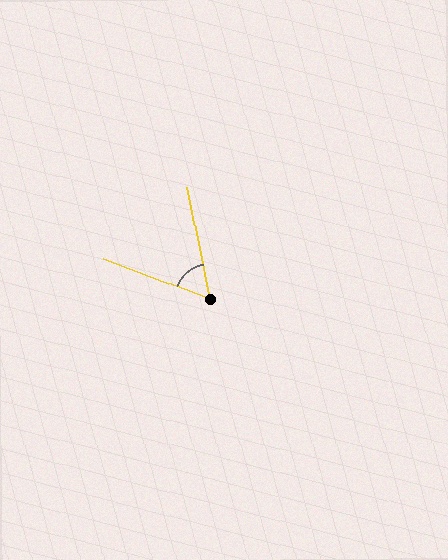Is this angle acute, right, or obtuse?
It is acute.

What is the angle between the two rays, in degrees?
Approximately 58 degrees.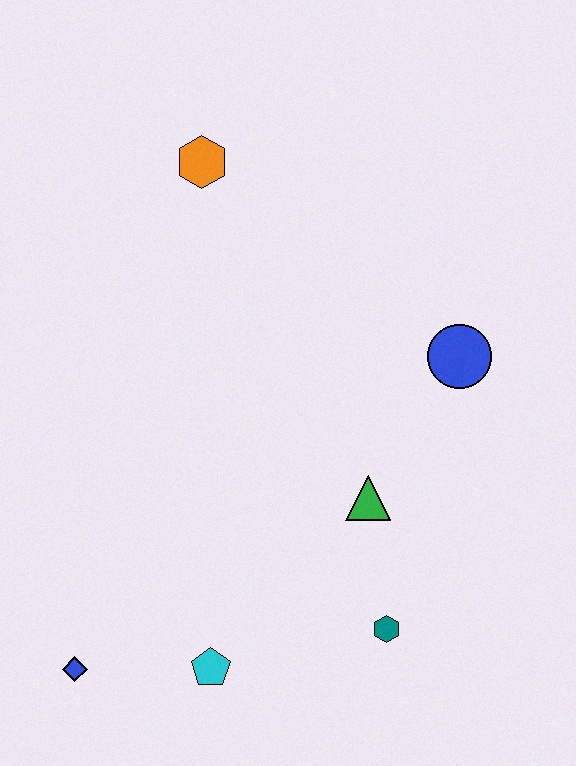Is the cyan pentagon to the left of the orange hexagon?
No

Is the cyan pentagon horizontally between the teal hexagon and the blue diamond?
Yes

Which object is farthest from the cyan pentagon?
The orange hexagon is farthest from the cyan pentagon.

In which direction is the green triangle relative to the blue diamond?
The green triangle is to the right of the blue diamond.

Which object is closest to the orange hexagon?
The blue circle is closest to the orange hexagon.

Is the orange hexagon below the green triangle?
No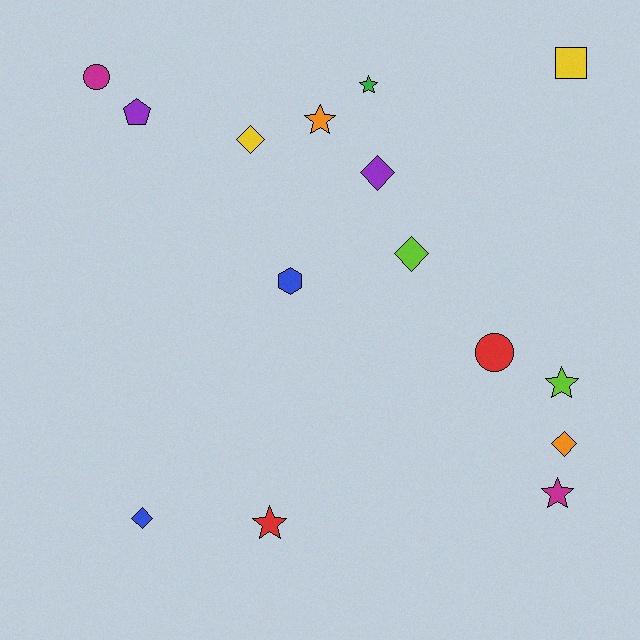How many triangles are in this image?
There are no triangles.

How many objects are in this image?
There are 15 objects.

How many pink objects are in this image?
There are no pink objects.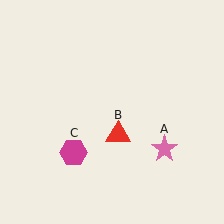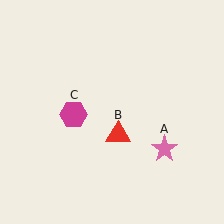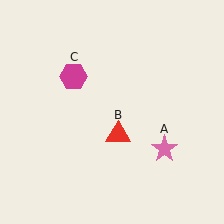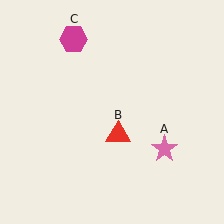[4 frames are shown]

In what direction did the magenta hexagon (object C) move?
The magenta hexagon (object C) moved up.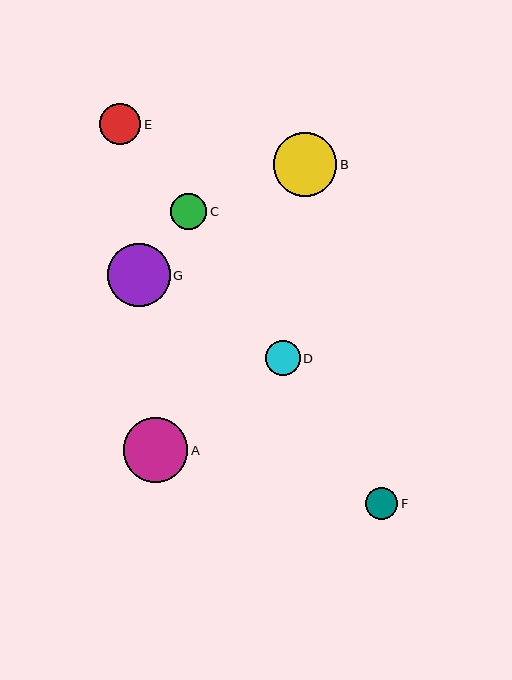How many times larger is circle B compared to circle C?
Circle B is approximately 1.8 times the size of circle C.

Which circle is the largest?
Circle A is the largest with a size of approximately 64 pixels.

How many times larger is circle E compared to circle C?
Circle E is approximately 1.2 times the size of circle C.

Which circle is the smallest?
Circle F is the smallest with a size of approximately 32 pixels.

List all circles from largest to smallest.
From largest to smallest: A, B, G, E, C, D, F.